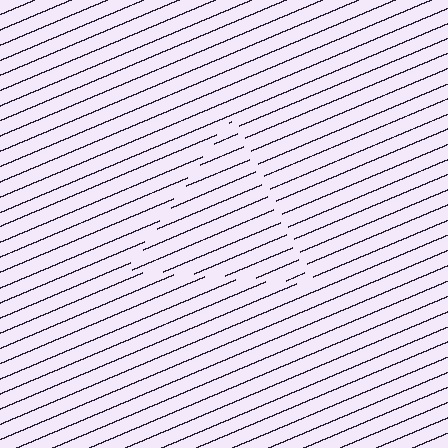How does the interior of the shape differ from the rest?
The interior of the shape contains the same grating, shifted by half a period — the contour is defined by the phase discontinuity where line-ends from the inner and outer gratings abut.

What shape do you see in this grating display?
An illusory triangle. The interior of the shape contains the same grating, shifted by half a period — the contour is defined by the phase discontinuity where line-ends from the inner and outer gratings abut.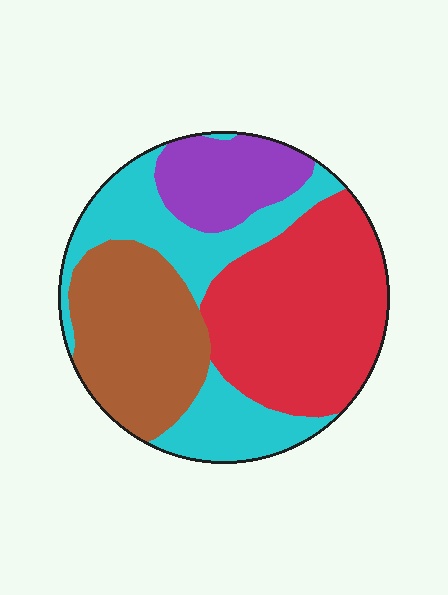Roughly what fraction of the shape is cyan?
Cyan takes up about one quarter (1/4) of the shape.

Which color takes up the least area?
Purple, at roughly 15%.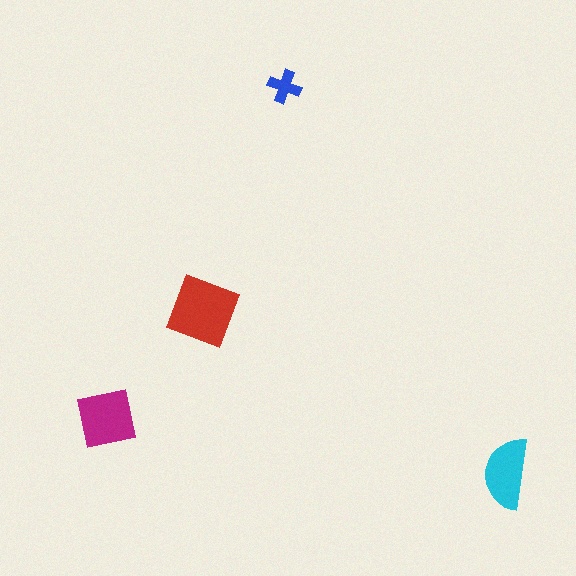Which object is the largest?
The red square.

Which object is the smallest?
The blue cross.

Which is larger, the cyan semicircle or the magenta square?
The magenta square.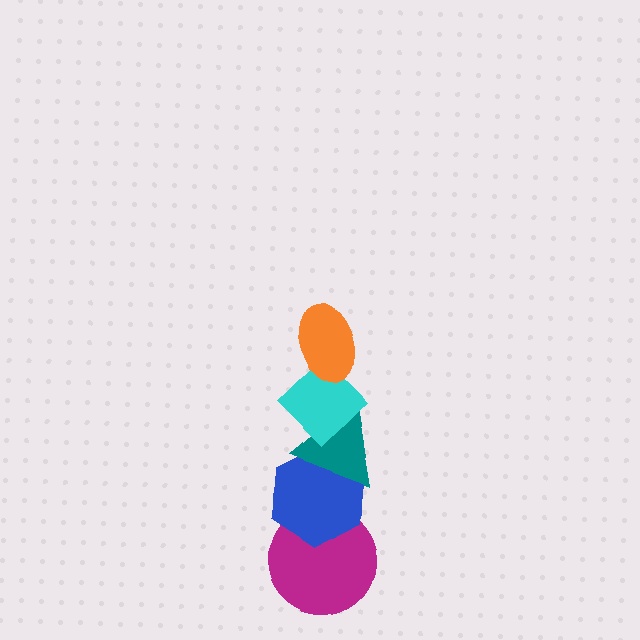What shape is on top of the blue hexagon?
The teal triangle is on top of the blue hexagon.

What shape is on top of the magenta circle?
The blue hexagon is on top of the magenta circle.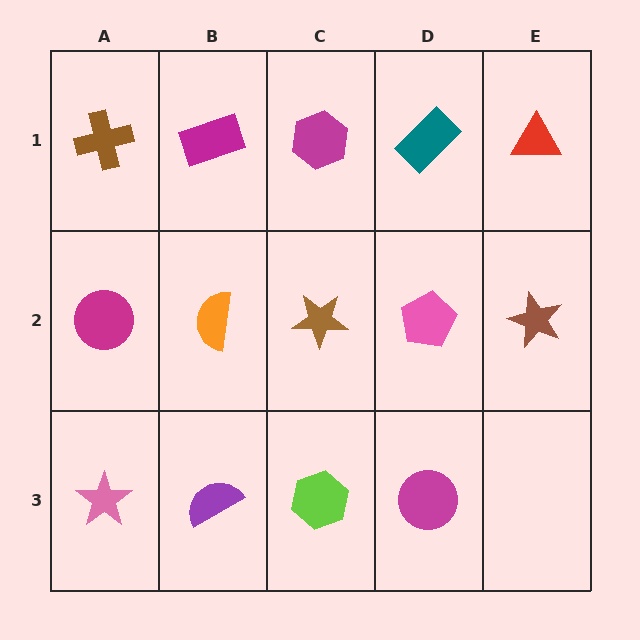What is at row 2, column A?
A magenta circle.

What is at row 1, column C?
A magenta hexagon.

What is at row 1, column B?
A magenta rectangle.